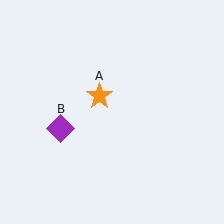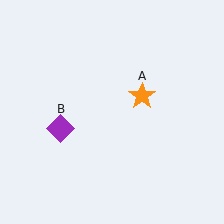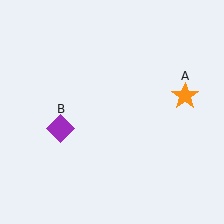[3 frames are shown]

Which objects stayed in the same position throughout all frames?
Purple diamond (object B) remained stationary.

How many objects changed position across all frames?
1 object changed position: orange star (object A).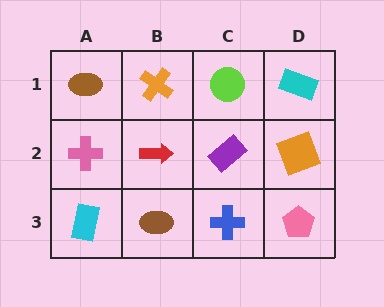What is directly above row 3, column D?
An orange square.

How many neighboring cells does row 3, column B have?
3.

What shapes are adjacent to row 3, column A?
A pink cross (row 2, column A), a brown ellipse (row 3, column B).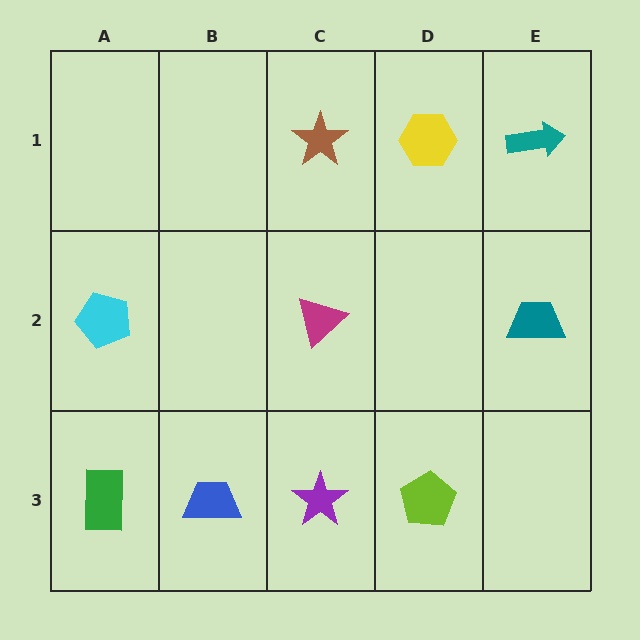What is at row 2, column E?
A teal trapezoid.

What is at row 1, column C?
A brown star.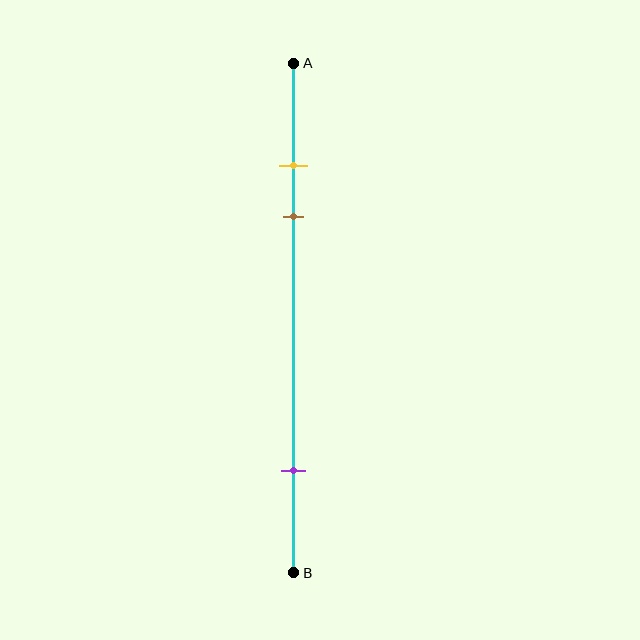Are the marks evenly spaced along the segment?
No, the marks are not evenly spaced.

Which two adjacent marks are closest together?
The yellow and brown marks are the closest adjacent pair.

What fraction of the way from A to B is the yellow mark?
The yellow mark is approximately 20% (0.2) of the way from A to B.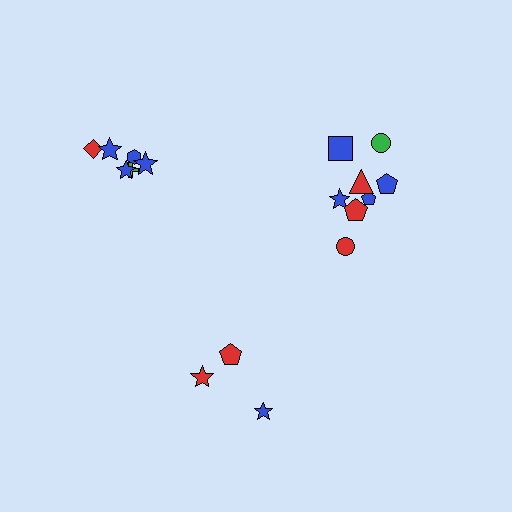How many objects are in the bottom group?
There are 3 objects.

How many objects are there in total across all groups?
There are 17 objects.